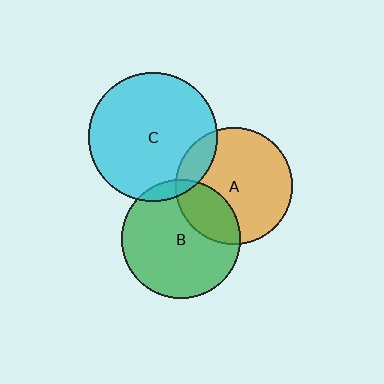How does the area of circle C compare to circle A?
Approximately 1.2 times.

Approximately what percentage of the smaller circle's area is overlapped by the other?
Approximately 25%.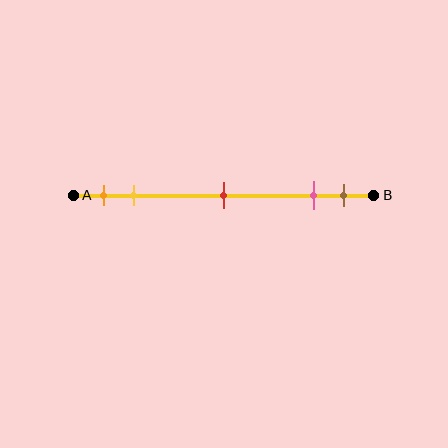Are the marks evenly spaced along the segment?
No, the marks are not evenly spaced.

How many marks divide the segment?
There are 5 marks dividing the segment.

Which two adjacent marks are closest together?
The pink and brown marks are the closest adjacent pair.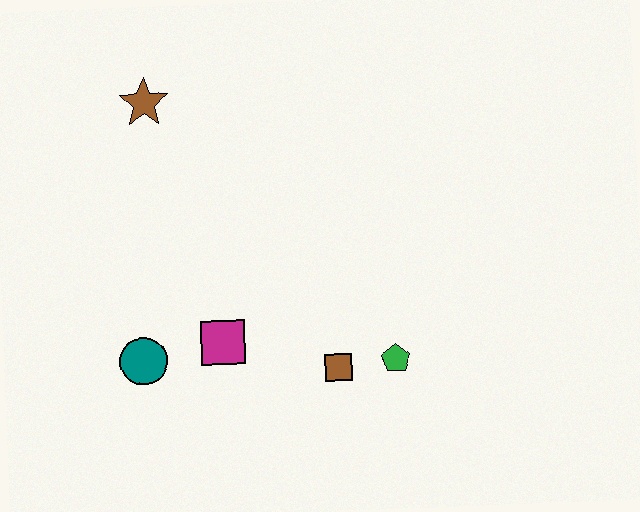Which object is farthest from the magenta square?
The brown star is farthest from the magenta square.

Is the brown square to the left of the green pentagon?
Yes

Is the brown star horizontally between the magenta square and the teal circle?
Yes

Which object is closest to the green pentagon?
The brown square is closest to the green pentagon.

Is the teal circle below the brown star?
Yes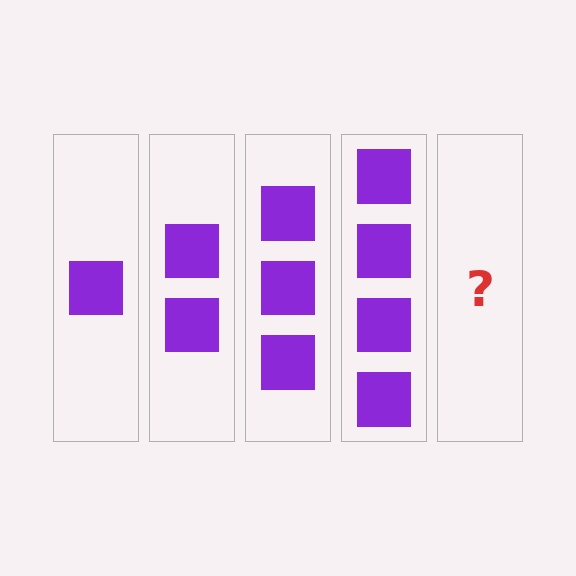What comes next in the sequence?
The next element should be 5 squares.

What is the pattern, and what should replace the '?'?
The pattern is that each step adds one more square. The '?' should be 5 squares.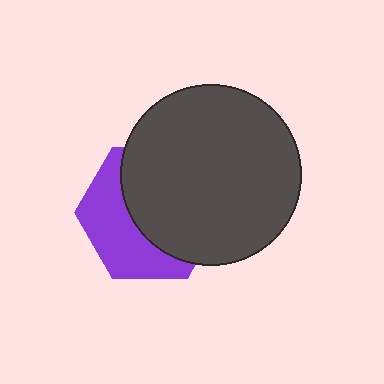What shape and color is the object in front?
The object in front is a dark gray circle.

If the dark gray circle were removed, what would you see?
You would see the complete purple hexagon.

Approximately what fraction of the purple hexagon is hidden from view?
Roughly 58% of the purple hexagon is hidden behind the dark gray circle.